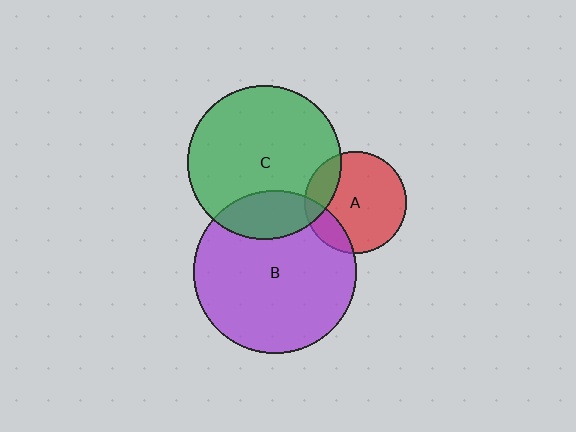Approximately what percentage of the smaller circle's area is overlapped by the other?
Approximately 20%.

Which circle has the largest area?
Circle B (purple).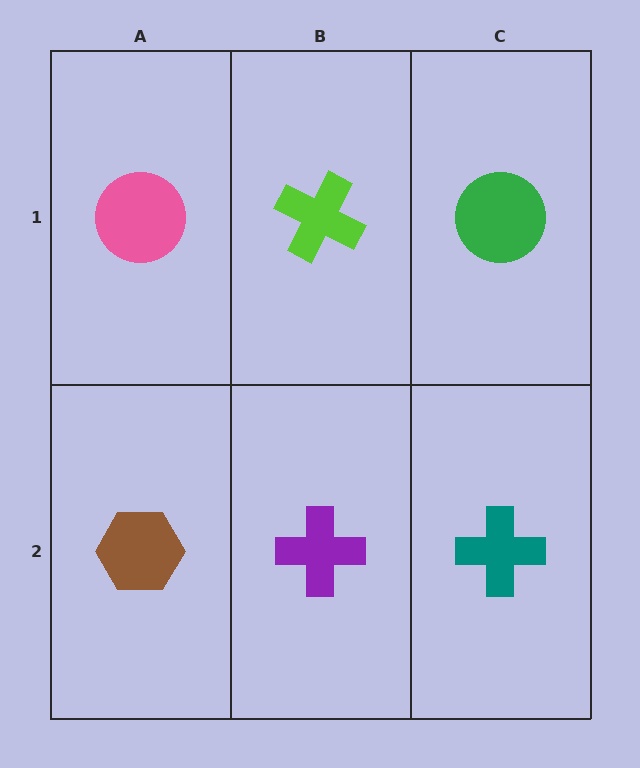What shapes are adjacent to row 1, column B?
A purple cross (row 2, column B), a pink circle (row 1, column A), a green circle (row 1, column C).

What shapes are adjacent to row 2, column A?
A pink circle (row 1, column A), a purple cross (row 2, column B).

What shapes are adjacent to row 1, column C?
A teal cross (row 2, column C), a lime cross (row 1, column B).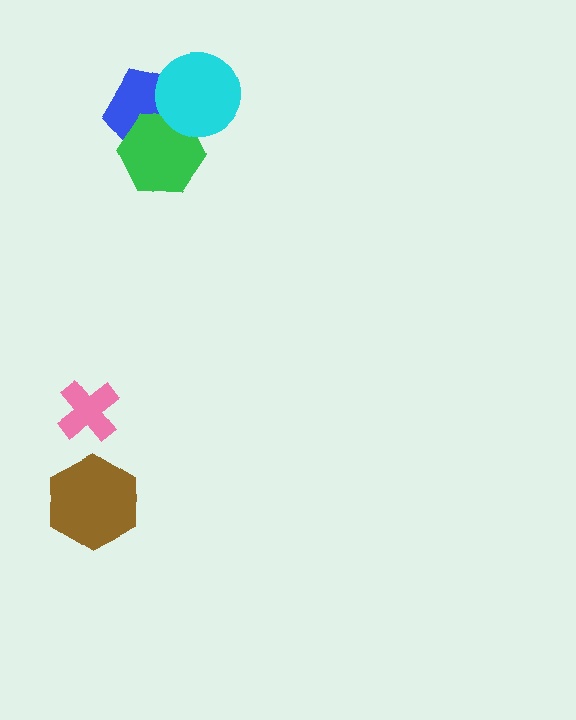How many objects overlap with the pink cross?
0 objects overlap with the pink cross.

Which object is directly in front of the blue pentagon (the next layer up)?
The green hexagon is directly in front of the blue pentagon.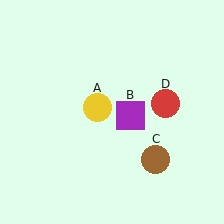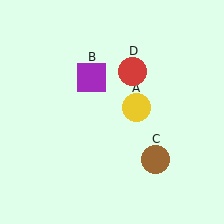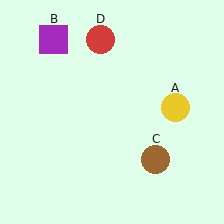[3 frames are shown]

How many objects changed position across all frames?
3 objects changed position: yellow circle (object A), purple square (object B), red circle (object D).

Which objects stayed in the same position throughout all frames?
Brown circle (object C) remained stationary.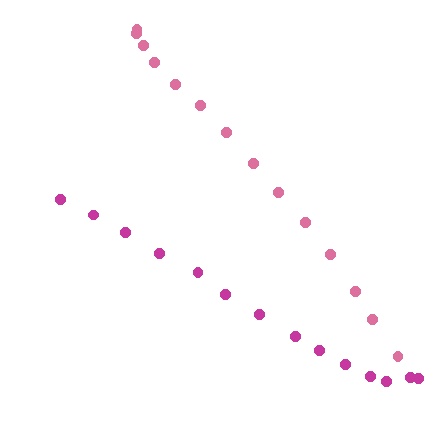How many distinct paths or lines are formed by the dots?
There are 2 distinct paths.